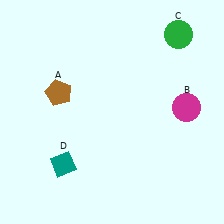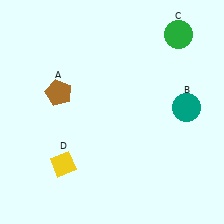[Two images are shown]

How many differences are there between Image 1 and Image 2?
There are 2 differences between the two images.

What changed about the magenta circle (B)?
In Image 1, B is magenta. In Image 2, it changed to teal.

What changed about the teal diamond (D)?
In Image 1, D is teal. In Image 2, it changed to yellow.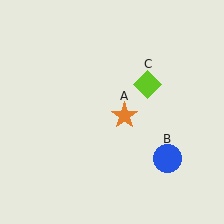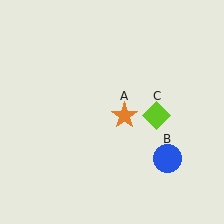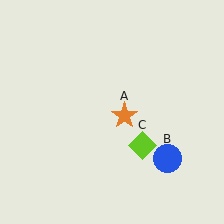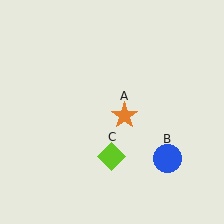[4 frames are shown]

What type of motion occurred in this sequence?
The lime diamond (object C) rotated clockwise around the center of the scene.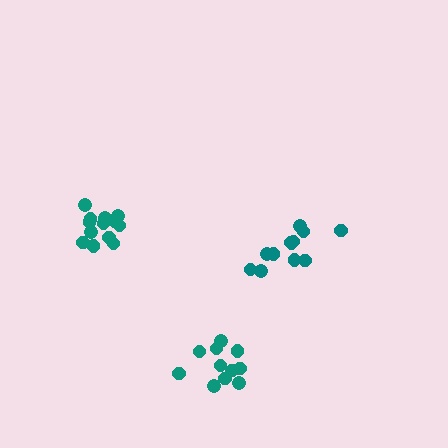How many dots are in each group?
Group 1: 13 dots, Group 2: 11 dots, Group 3: 12 dots (36 total).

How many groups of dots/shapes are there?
There are 3 groups.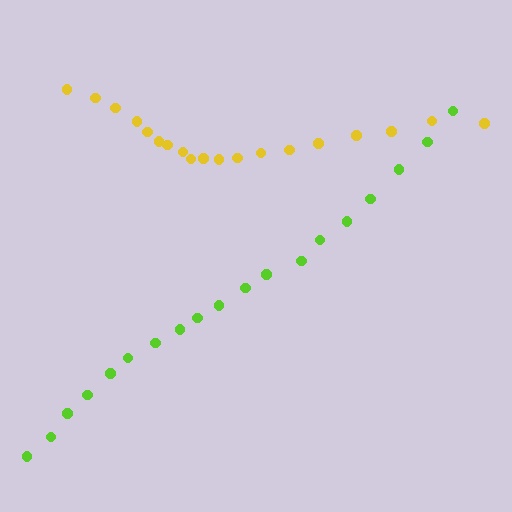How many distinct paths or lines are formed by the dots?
There are 2 distinct paths.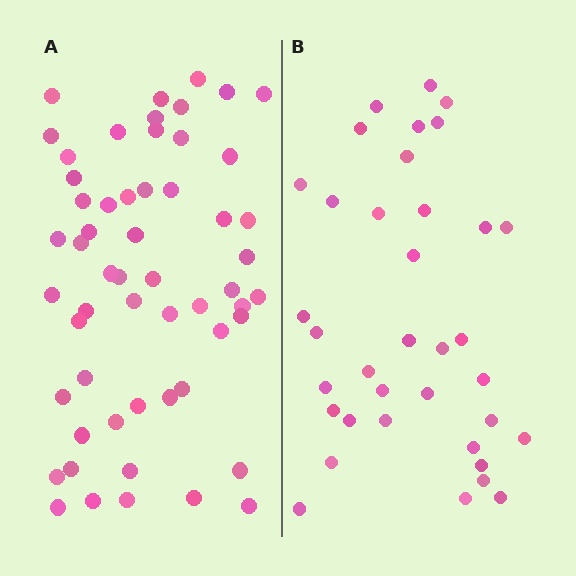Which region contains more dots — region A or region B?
Region A (the left region) has more dots.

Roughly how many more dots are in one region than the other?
Region A has approximately 20 more dots than region B.